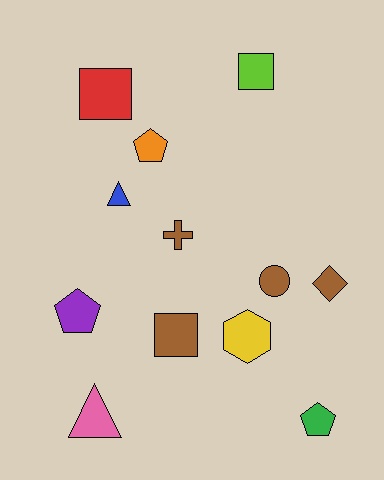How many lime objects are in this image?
There is 1 lime object.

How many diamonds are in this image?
There is 1 diamond.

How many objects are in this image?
There are 12 objects.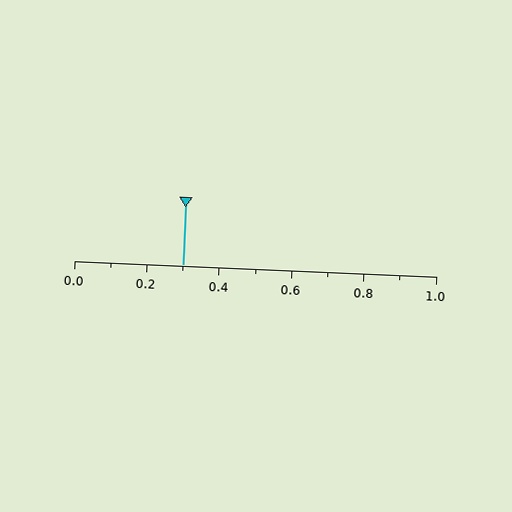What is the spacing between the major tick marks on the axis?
The major ticks are spaced 0.2 apart.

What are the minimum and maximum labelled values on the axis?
The axis runs from 0.0 to 1.0.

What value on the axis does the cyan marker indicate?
The marker indicates approximately 0.3.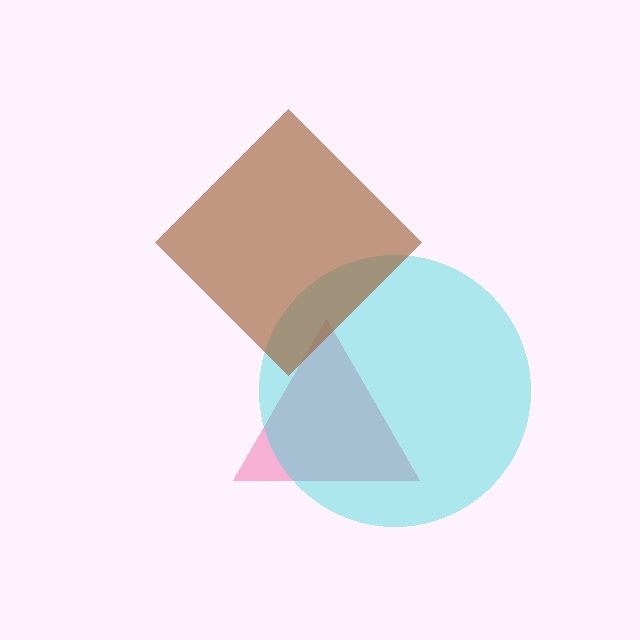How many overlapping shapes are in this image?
There are 3 overlapping shapes in the image.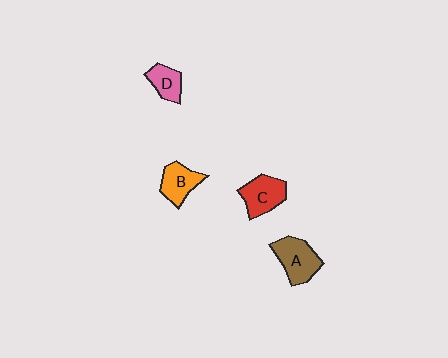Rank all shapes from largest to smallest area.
From largest to smallest: A (brown), C (red), B (orange), D (pink).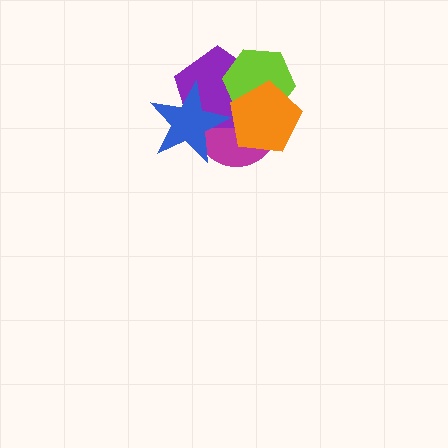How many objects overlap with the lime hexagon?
3 objects overlap with the lime hexagon.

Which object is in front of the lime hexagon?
The orange pentagon is in front of the lime hexagon.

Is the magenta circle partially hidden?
Yes, it is partially covered by another shape.